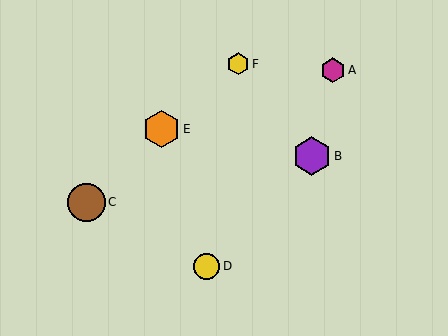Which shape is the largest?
The purple hexagon (labeled B) is the largest.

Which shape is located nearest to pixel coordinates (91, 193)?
The brown circle (labeled C) at (87, 202) is nearest to that location.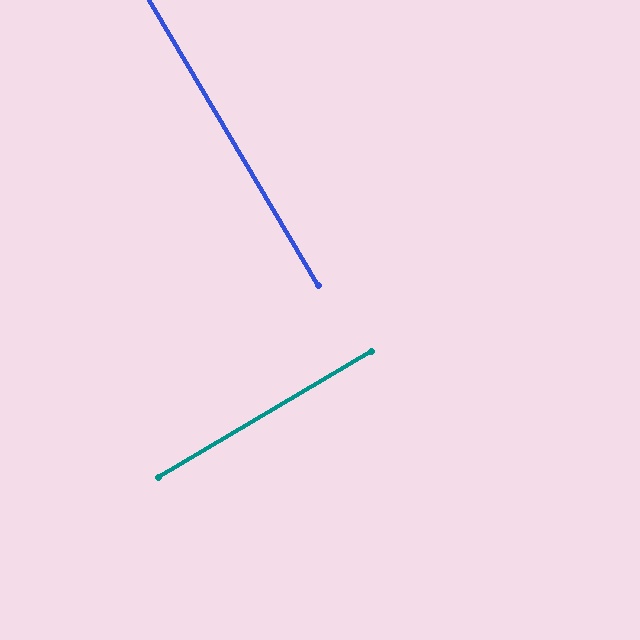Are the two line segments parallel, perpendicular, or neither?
Perpendicular — they meet at approximately 90°.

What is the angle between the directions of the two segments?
Approximately 90 degrees.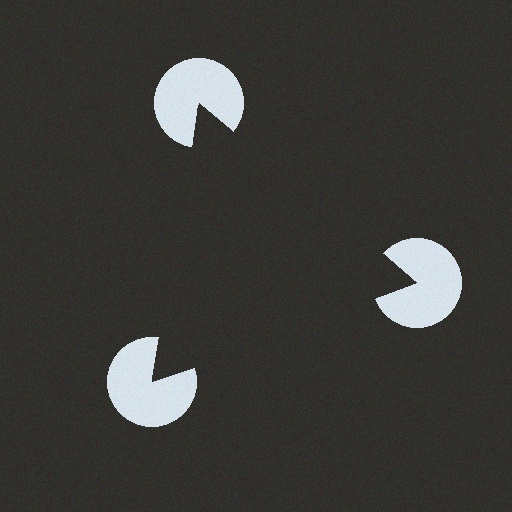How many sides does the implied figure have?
3 sides.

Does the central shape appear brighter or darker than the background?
It typically appears slightly darker than the background, even though no actual brightness change is drawn.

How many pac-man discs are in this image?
There are 3 — one at each vertex of the illusory triangle.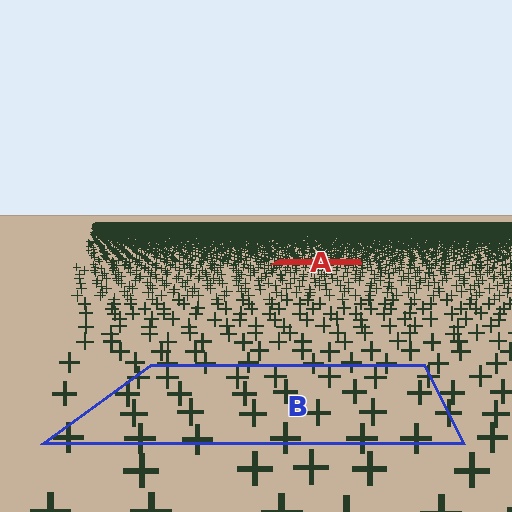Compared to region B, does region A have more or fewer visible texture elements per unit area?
Region A has more texture elements per unit area — they are packed more densely because it is farther away.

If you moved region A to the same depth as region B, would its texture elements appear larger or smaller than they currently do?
They would appear larger. At a closer depth, the same texture elements are projected at a bigger on-screen size.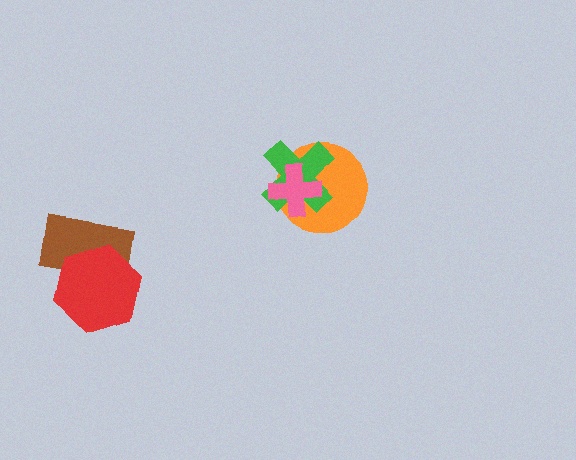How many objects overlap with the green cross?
2 objects overlap with the green cross.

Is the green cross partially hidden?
Yes, it is partially covered by another shape.